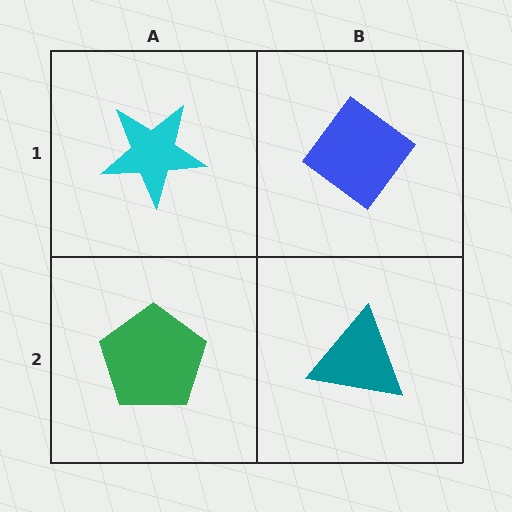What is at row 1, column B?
A blue diamond.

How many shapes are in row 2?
2 shapes.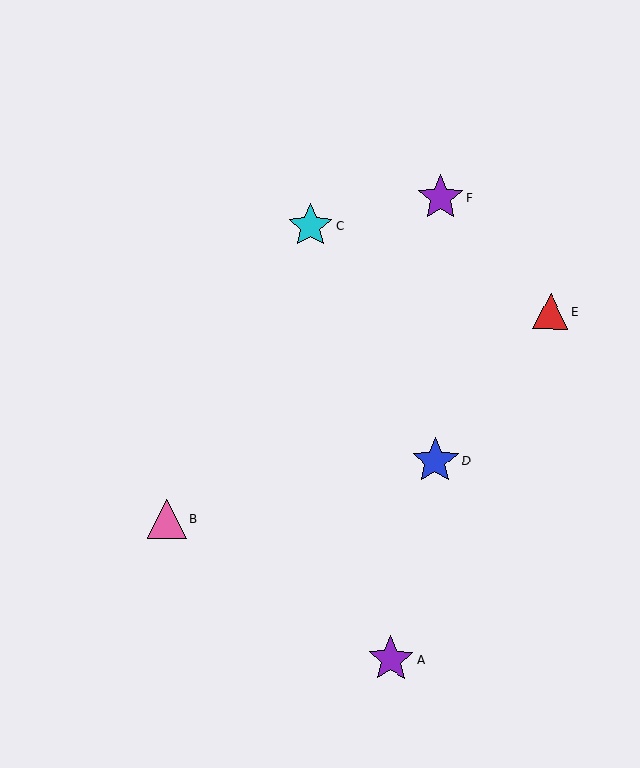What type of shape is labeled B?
Shape B is a pink triangle.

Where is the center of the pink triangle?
The center of the pink triangle is at (167, 519).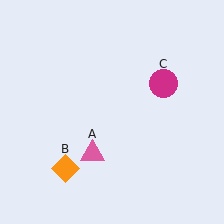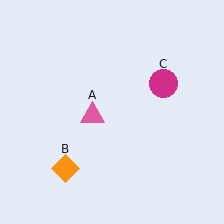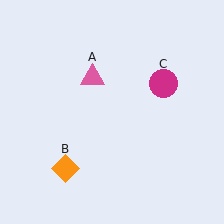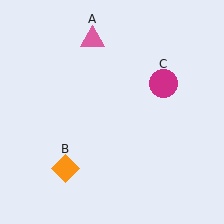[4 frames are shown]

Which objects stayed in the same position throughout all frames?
Orange diamond (object B) and magenta circle (object C) remained stationary.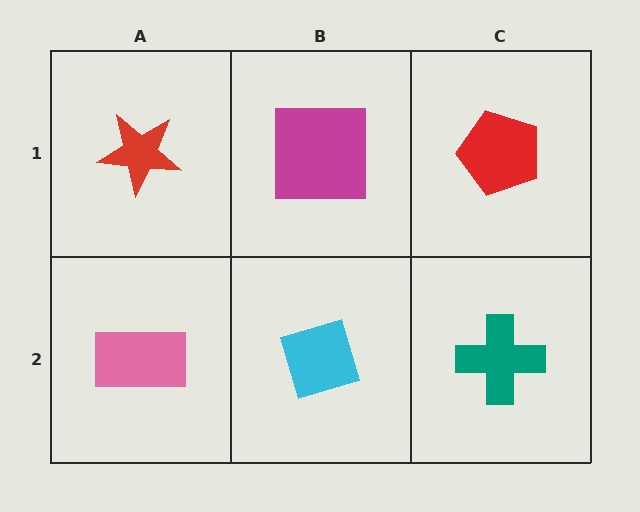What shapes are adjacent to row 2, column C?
A red pentagon (row 1, column C), a cyan diamond (row 2, column B).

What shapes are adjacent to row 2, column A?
A red star (row 1, column A), a cyan diamond (row 2, column B).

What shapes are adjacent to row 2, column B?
A magenta square (row 1, column B), a pink rectangle (row 2, column A), a teal cross (row 2, column C).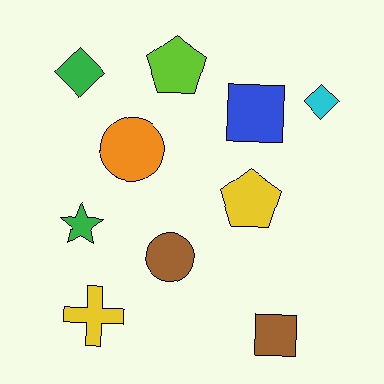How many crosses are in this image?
There is 1 cross.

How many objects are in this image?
There are 10 objects.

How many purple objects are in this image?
There are no purple objects.